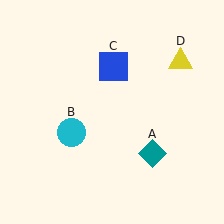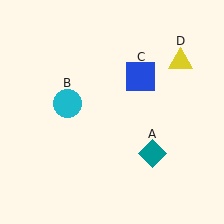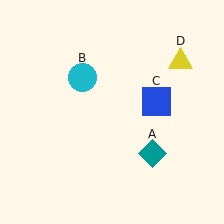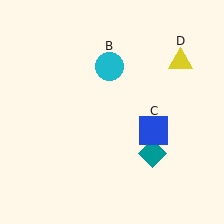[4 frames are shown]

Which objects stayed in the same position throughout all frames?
Teal diamond (object A) and yellow triangle (object D) remained stationary.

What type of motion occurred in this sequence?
The cyan circle (object B), blue square (object C) rotated clockwise around the center of the scene.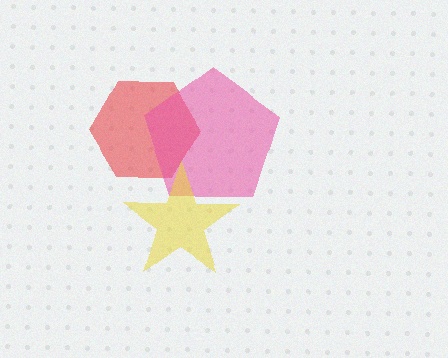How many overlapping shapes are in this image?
There are 3 overlapping shapes in the image.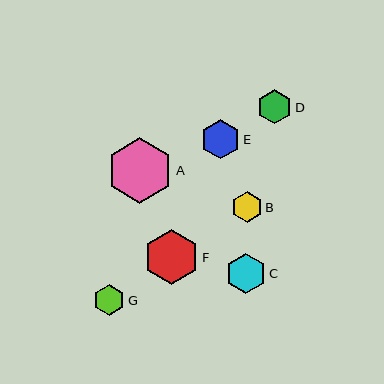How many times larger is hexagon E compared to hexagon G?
Hexagon E is approximately 1.3 times the size of hexagon G.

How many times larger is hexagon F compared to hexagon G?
Hexagon F is approximately 1.8 times the size of hexagon G.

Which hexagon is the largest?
Hexagon A is the largest with a size of approximately 65 pixels.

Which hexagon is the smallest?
Hexagon B is the smallest with a size of approximately 31 pixels.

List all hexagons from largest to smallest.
From largest to smallest: A, F, C, E, D, G, B.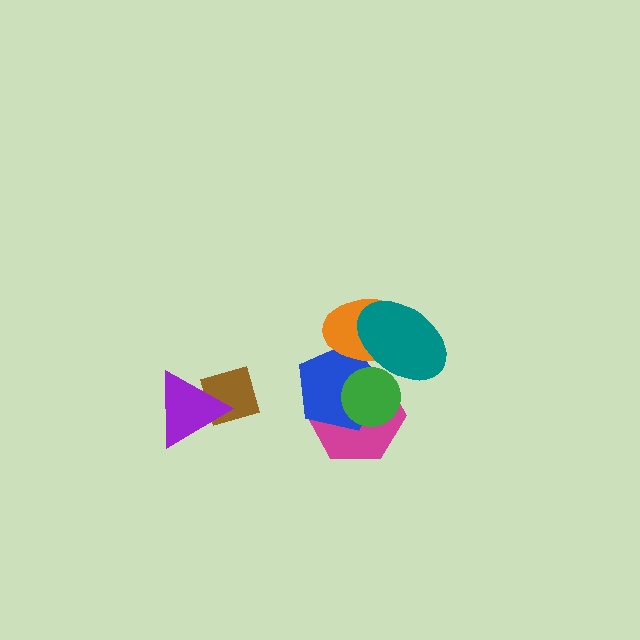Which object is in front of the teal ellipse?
The green circle is in front of the teal ellipse.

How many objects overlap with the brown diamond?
1 object overlaps with the brown diamond.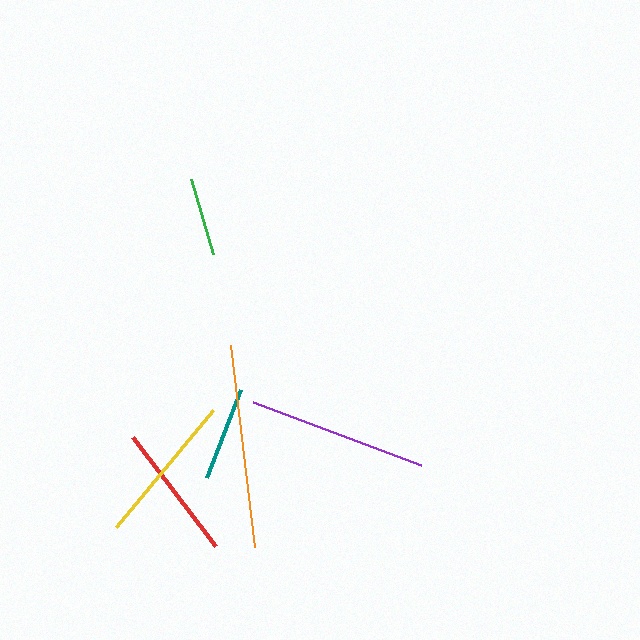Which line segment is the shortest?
The green line is the shortest at approximately 78 pixels.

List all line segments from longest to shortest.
From longest to shortest: orange, purple, yellow, red, teal, green.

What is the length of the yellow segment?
The yellow segment is approximately 152 pixels long.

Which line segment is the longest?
The orange line is the longest at approximately 204 pixels.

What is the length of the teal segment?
The teal segment is approximately 94 pixels long.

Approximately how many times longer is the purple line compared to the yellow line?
The purple line is approximately 1.2 times the length of the yellow line.